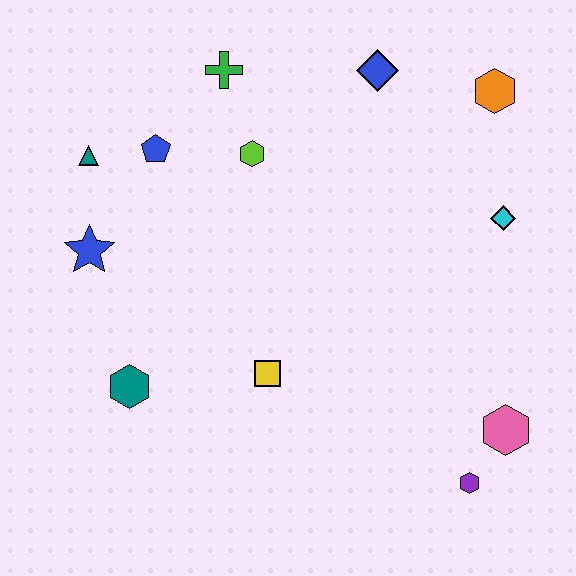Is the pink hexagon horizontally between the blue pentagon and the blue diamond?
No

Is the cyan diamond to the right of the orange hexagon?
Yes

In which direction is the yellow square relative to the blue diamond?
The yellow square is below the blue diamond.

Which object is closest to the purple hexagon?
The pink hexagon is closest to the purple hexagon.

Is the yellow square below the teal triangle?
Yes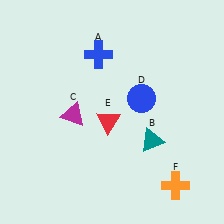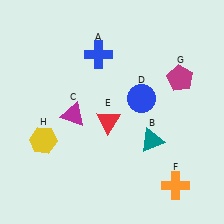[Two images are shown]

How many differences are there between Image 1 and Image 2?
There are 2 differences between the two images.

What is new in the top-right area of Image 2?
A magenta pentagon (G) was added in the top-right area of Image 2.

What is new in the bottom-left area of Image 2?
A yellow hexagon (H) was added in the bottom-left area of Image 2.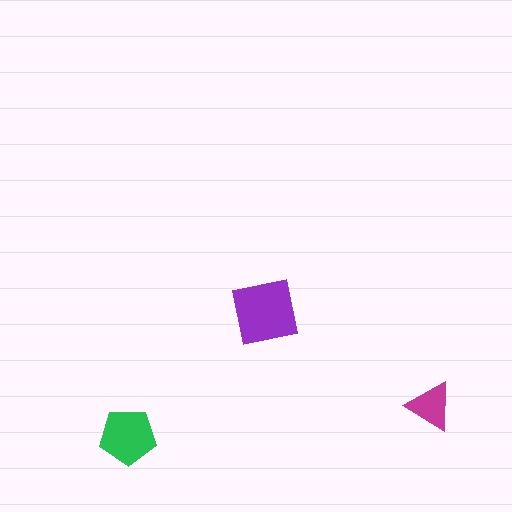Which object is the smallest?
The magenta triangle.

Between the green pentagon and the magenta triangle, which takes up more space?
The green pentagon.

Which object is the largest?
The purple square.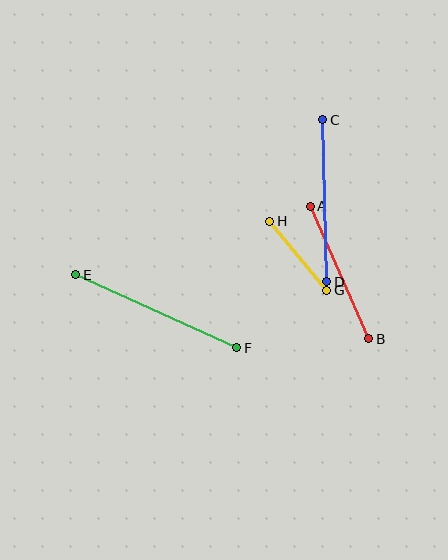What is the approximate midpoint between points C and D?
The midpoint is at approximately (325, 201) pixels.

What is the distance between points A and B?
The distance is approximately 145 pixels.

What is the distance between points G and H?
The distance is approximately 89 pixels.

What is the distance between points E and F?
The distance is approximately 177 pixels.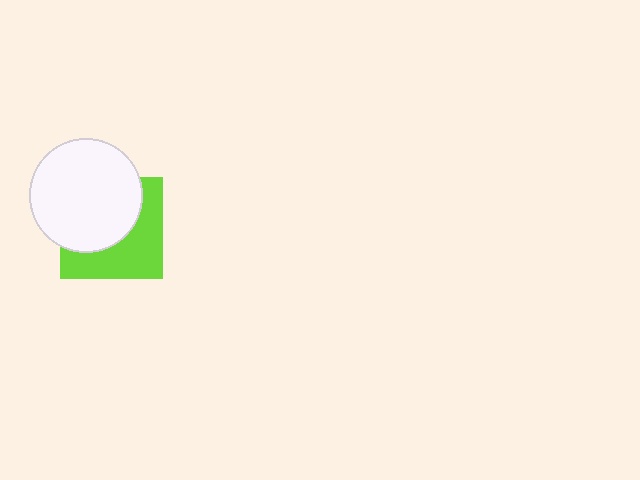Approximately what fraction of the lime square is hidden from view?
Roughly 52% of the lime square is hidden behind the white circle.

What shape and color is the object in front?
The object in front is a white circle.